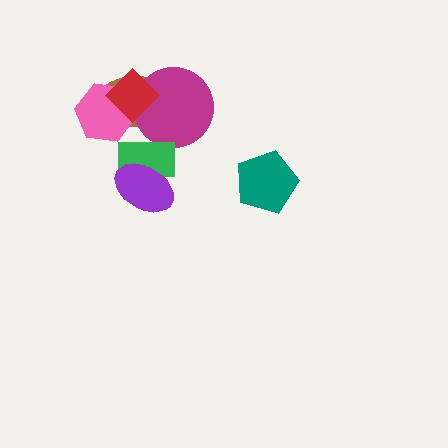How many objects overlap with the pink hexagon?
2 objects overlap with the pink hexagon.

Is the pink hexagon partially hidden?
Yes, it is partially covered by another shape.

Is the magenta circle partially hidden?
Yes, it is partially covered by another shape.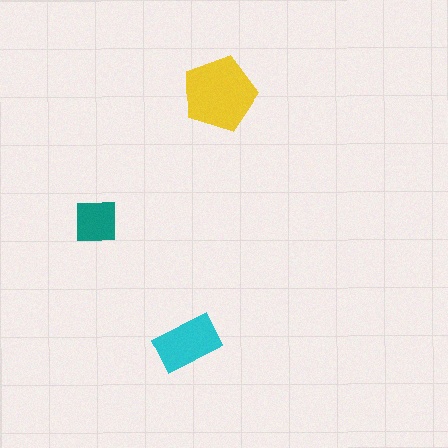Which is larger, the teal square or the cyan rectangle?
The cyan rectangle.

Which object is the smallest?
The teal square.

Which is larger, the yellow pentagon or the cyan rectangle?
The yellow pentagon.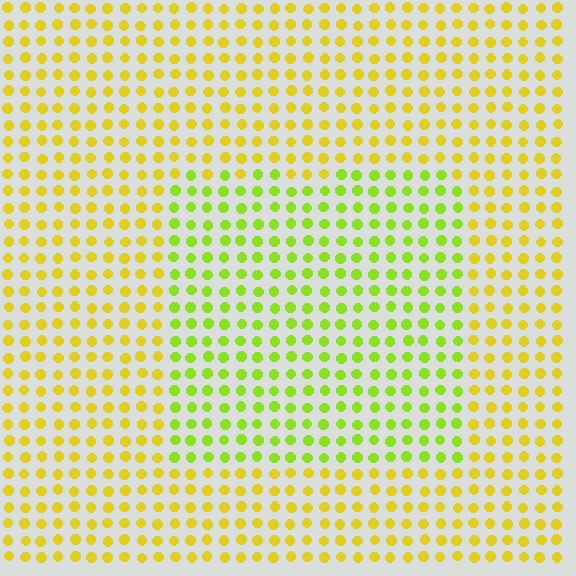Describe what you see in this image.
The image is filled with small yellow elements in a uniform arrangement. A rectangle-shaped region is visible where the elements are tinted to a slightly different hue, forming a subtle color boundary.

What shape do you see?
I see a rectangle.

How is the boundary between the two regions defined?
The boundary is defined purely by a slight shift in hue (about 33 degrees). Spacing, size, and orientation are identical on both sides.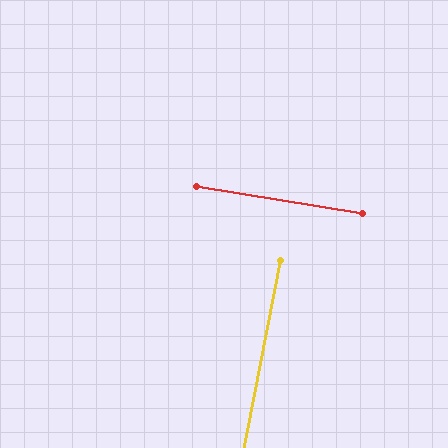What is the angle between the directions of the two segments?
Approximately 88 degrees.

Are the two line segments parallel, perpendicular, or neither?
Perpendicular — they meet at approximately 88°.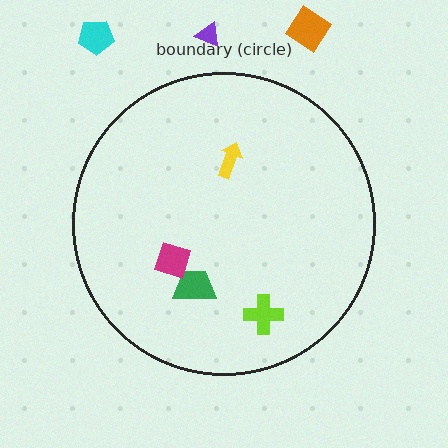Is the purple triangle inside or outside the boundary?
Outside.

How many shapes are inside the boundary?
4 inside, 3 outside.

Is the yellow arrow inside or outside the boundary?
Inside.